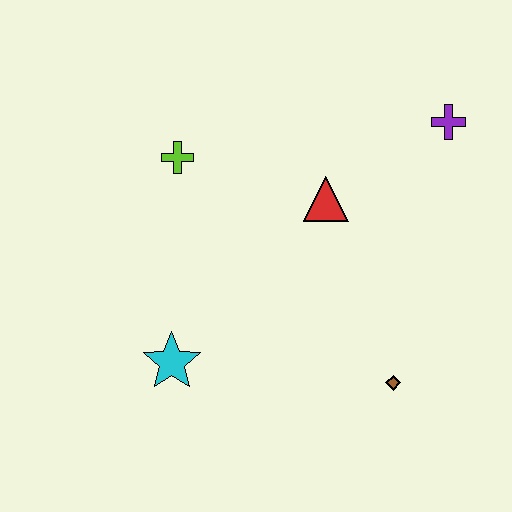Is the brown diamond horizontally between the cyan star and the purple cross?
Yes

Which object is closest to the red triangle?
The purple cross is closest to the red triangle.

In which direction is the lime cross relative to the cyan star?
The lime cross is above the cyan star.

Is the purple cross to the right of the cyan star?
Yes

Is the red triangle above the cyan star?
Yes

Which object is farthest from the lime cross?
The brown diamond is farthest from the lime cross.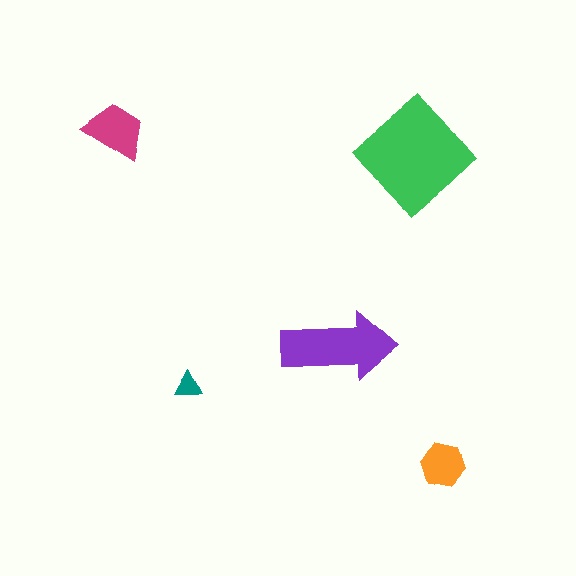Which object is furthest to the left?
The magenta trapezoid is leftmost.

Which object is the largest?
The green diamond.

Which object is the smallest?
The teal triangle.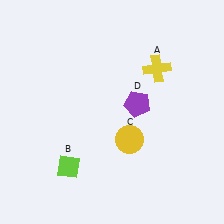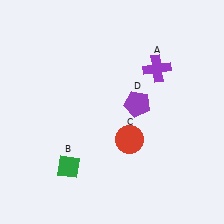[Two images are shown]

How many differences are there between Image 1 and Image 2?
There are 3 differences between the two images.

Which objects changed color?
A changed from yellow to purple. B changed from lime to green. C changed from yellow to red.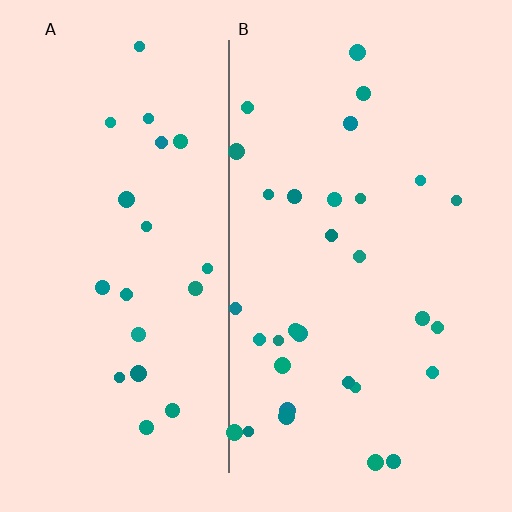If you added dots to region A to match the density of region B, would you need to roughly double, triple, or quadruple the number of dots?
Approximately double.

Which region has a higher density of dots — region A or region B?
B (the right).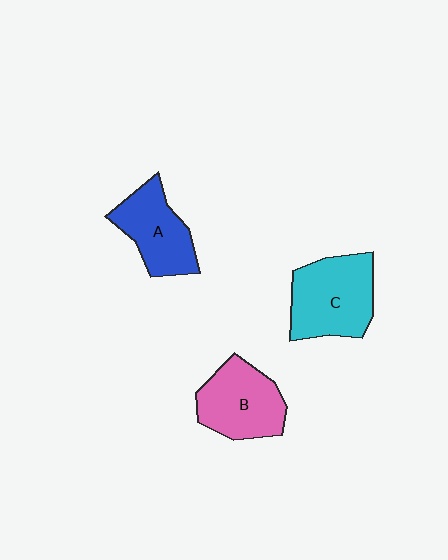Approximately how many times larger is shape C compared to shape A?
Approximately 1.2 times.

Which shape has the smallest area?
Shape A (blue).